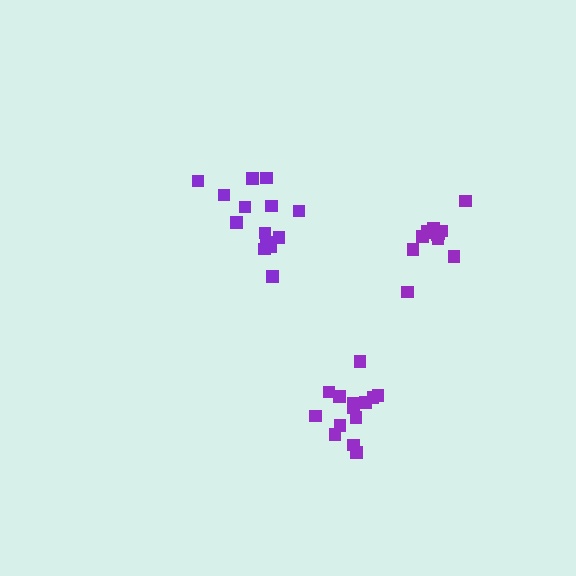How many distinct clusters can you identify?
There are 3 distinct clusters.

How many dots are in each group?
Group 1: 12 dots, Group 2: 14 dots, Group 3: 14 dots (40 total).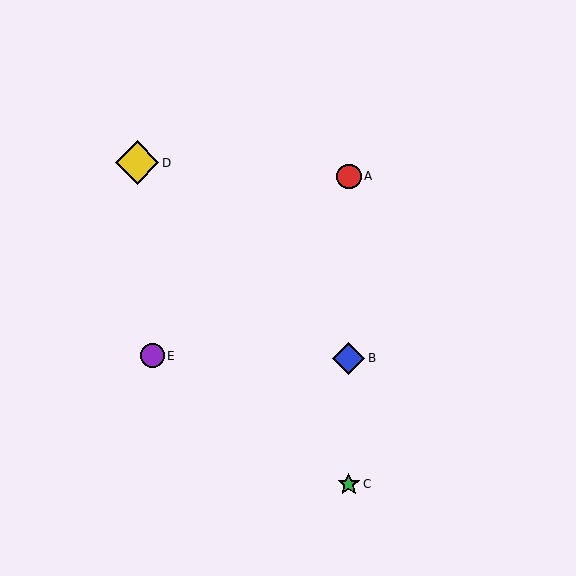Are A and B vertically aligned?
Yes, both are at x≈349.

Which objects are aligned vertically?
Objects A, B, C are aligned vertically.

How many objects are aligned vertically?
3 objects (A, B, C) are aligned vertically.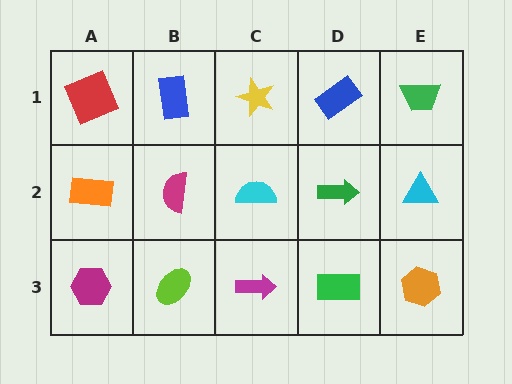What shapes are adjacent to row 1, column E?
A cyan triangle (row 2, column E), a blue rectangle (row 1, column D).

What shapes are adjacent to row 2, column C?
A yellow star (row 1, column C), a magenta arrow (row 3, column C), a magenta semicircle (row 2, column B), a green arrow (row 2, column D).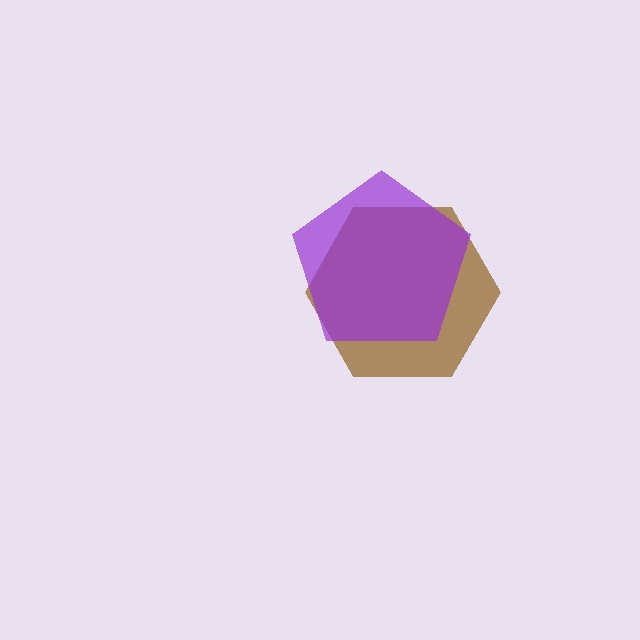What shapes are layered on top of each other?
The layered shapes are: a brown hexagon, a purple pentagon.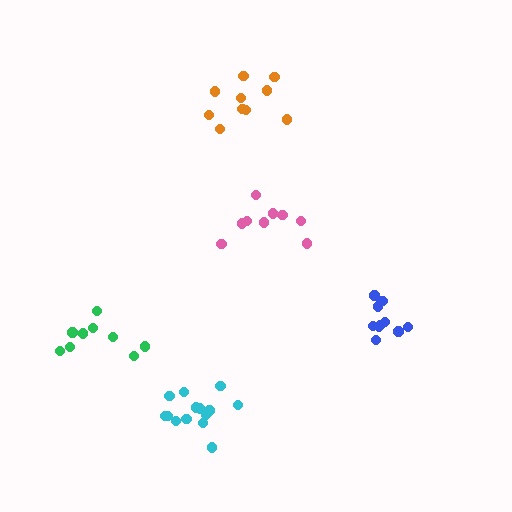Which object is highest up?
The orange cluster is topmost.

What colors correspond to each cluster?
The clusters are colored: green, blue, pink, orange, cyan.